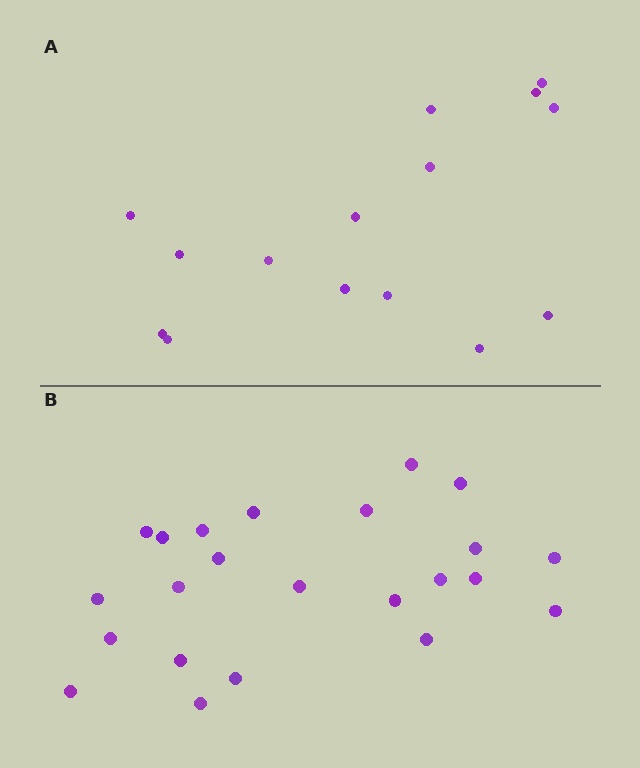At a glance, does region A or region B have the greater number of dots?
Region B (the bottom region) has more dots.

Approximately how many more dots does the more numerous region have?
Region B has roughly 8 or so more dots than region A.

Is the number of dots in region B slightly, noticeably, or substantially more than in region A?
Region B has substantially more. The ratio is roughly 1.5 to 1.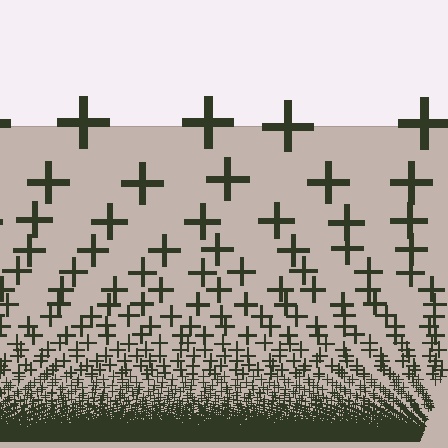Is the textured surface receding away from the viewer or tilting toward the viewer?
The surface appears to tilt toward the viewer. Texture elements get larger and sparser toward the top.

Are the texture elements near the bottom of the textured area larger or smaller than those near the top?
Smaller. The gradient is inverted — elements near the bottom are smaller and denser.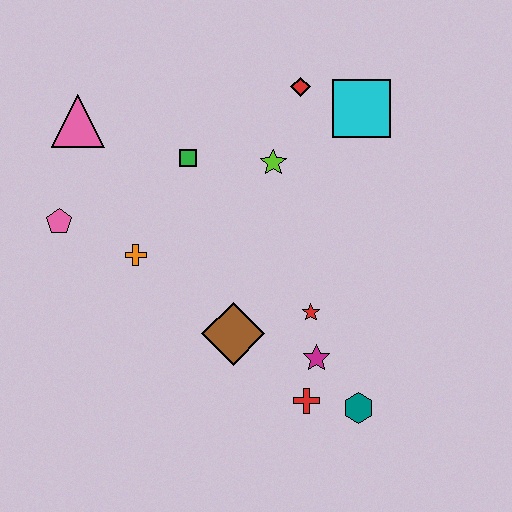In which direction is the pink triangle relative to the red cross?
The pink triangle is above the red cross.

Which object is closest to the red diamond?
The cyan square is closest to the red diamond.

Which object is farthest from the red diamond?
The teal hexagon is farthest from the red diamond.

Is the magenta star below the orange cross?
Yes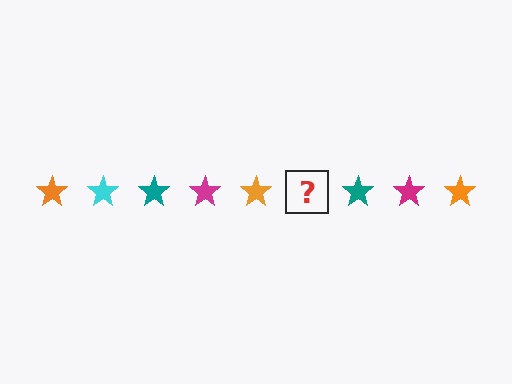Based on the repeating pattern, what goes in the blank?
The blank should be a cyan star.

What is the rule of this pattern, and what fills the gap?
The rule is that the pattern cycles through orange, cyan, teal, magenta stars. The gap should be filled with a cyan star.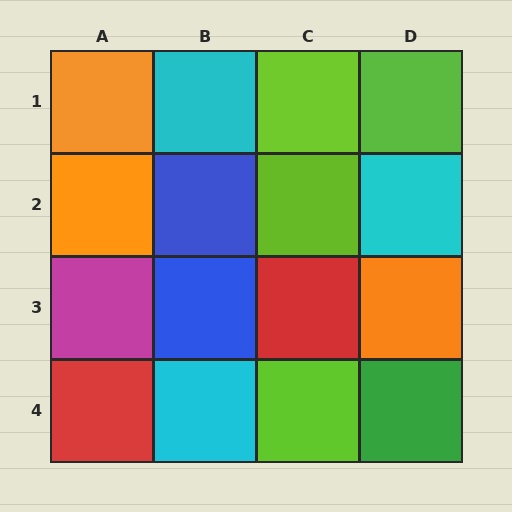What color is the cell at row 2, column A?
Orange.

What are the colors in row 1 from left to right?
Orange, cyan, lime, lime.